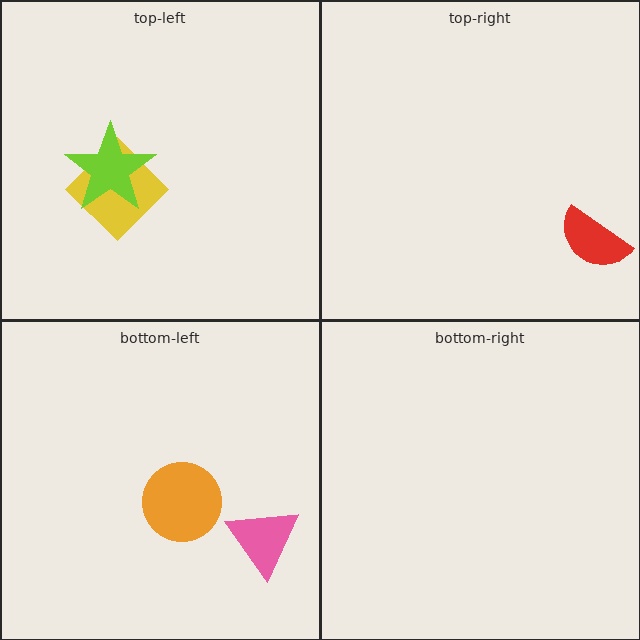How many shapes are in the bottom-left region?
2.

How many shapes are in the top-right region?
1.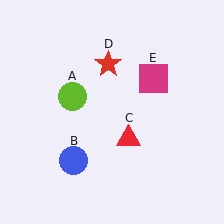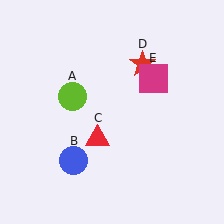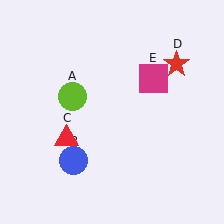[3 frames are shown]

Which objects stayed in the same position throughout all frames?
Lime circle (object A) and blue circle (object B) and magenta square (object E) remained stationary.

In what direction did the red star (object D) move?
The red star (object D) moved right.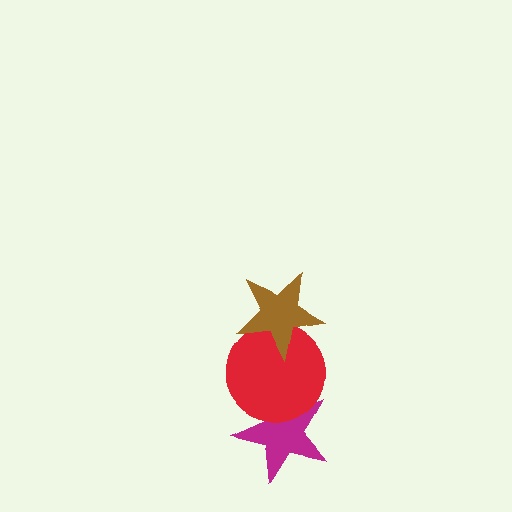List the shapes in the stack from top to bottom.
From top to bottom: the brown star, the red circle, the magenta star.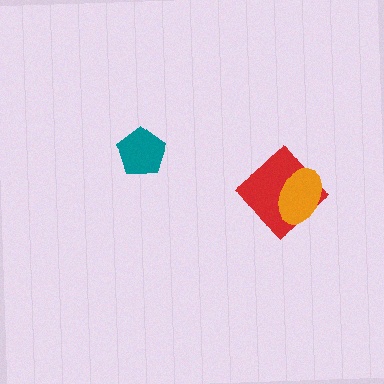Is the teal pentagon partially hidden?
No, no other shape covers it.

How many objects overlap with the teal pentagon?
0 objects overlap with the teal pentagon.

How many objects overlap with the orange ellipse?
1 object overlaps with the orange ellipse.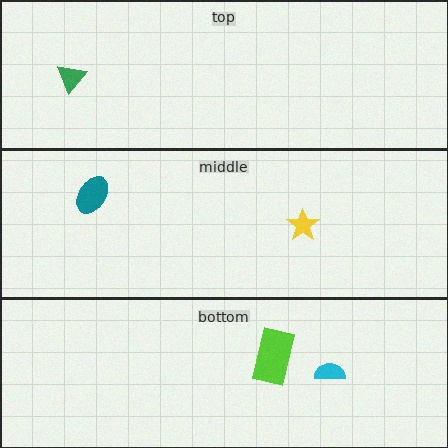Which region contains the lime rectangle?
The bottom region.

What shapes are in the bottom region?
The cyan semicircle, the lime rectangle.